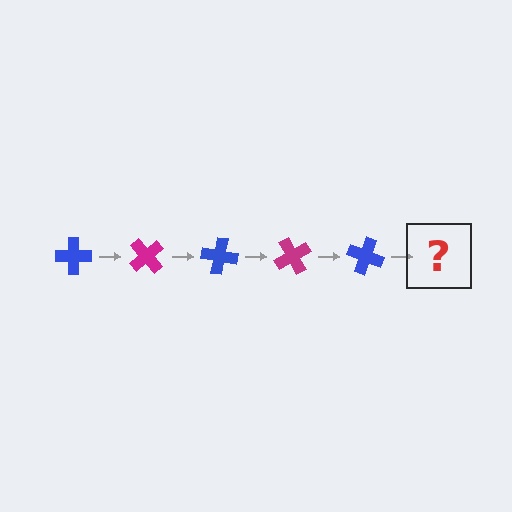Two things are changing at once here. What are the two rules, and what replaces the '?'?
The two rules are that it rotates 50 degrees each step and the color cycles through blue and magenta. The '?' should be a magenta cross, rotated 250 degrees from the start.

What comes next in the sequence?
The next element should be a magenta cross, rotated 250 degrees from the start.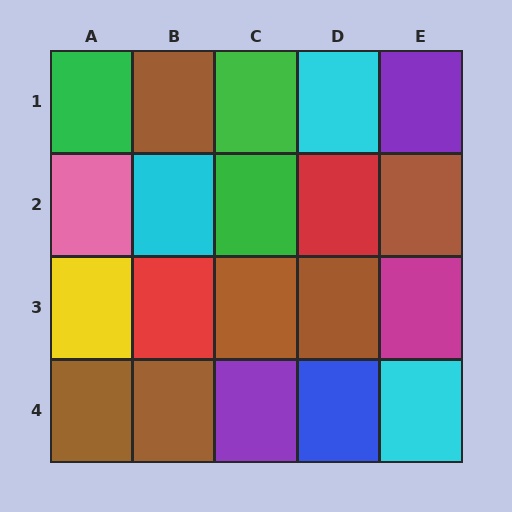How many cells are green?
3 cells are green.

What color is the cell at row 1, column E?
Purple.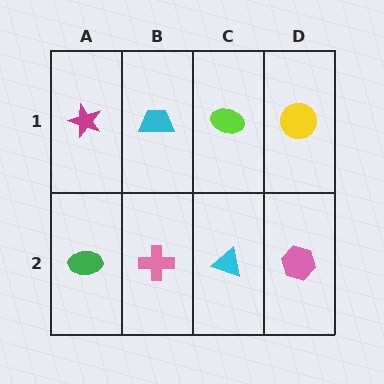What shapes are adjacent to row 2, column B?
A cyan trapezoid (row 1, column B), a green ellipse (row 2, column A), a cyan triangle (row 2, column C).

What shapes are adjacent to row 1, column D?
A pink hexagon (row 2, column D), a lime ellipse (row 1, column C).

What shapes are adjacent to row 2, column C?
A lime ellipse (row 1, column C), a pink cross (row 2, column B), a pink hexagon (row 2, column D).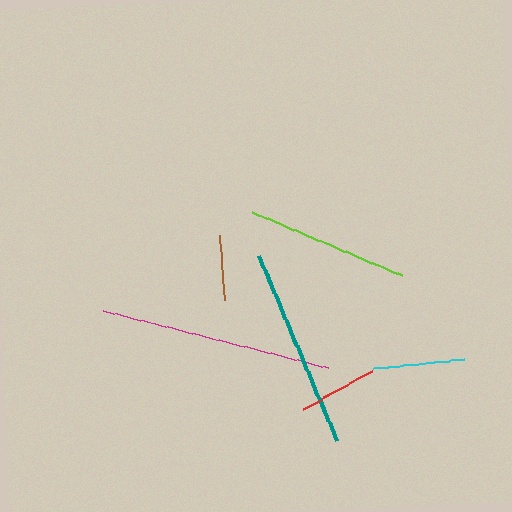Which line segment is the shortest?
The brown line is the shortest at approximately 65 pixels.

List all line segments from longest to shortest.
From longest to shortest: magenta, teal, lime, cyan, red, brown.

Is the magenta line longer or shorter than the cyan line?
The magenta line is longer than the cyan line.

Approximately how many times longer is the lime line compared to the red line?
The lime line is approximately 2.1 times the length of the red line.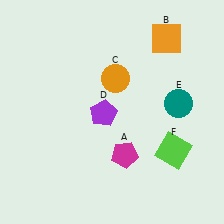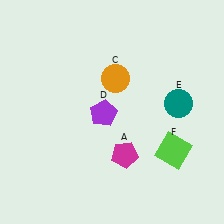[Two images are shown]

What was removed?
The orange square (B) was removed in Image 2.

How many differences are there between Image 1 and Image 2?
There is 1 difference between the two images.